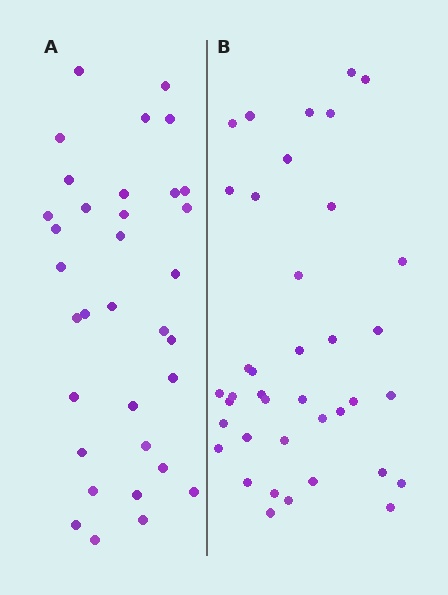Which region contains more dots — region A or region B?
Region B (the right region) has more dots.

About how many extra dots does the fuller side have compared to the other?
Region B has about 5 more dots than region A.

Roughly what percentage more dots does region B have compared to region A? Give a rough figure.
About 15% more.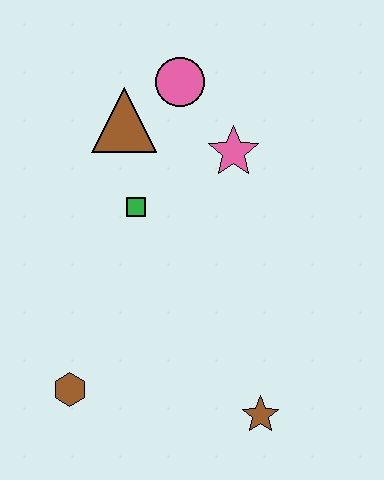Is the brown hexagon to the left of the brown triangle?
Yes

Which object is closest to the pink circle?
The brown triangle is closest to the pink circle.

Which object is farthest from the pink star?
The brown hexagon is farthest from the pink star.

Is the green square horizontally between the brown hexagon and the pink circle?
Yes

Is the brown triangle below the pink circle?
Yes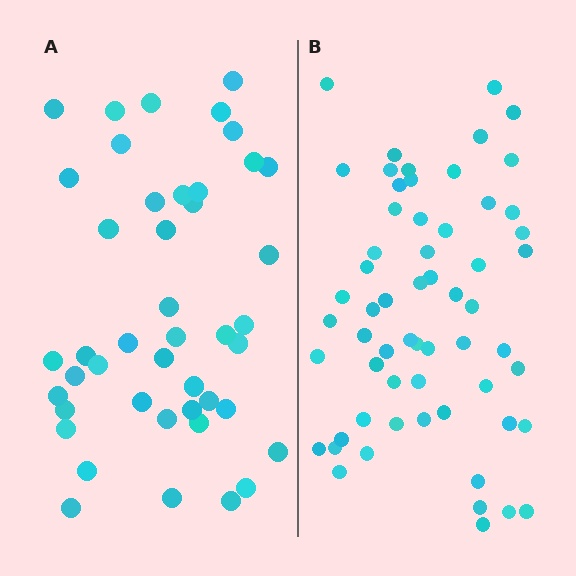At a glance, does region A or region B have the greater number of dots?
Region B (the right region) has more dots.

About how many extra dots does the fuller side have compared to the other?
Region B has approximately 15 more dots than region A.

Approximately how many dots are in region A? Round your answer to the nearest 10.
About 40 dots. (The exact count is 44, which rounds to 40.)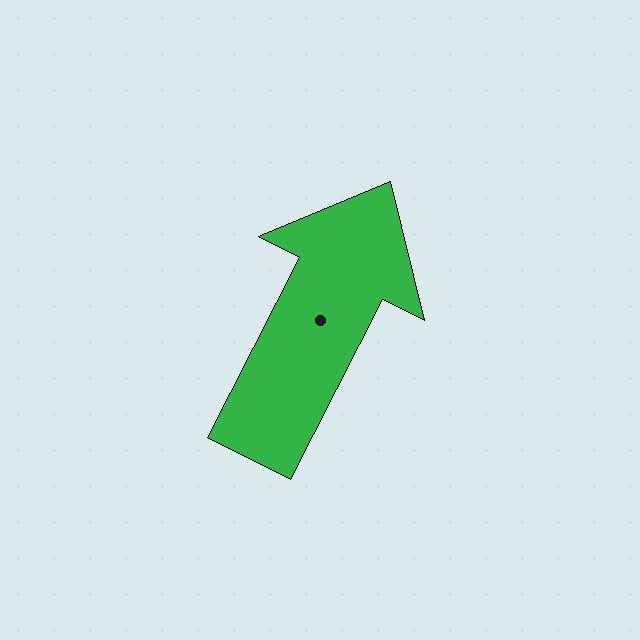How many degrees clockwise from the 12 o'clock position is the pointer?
Approximately 27 degrees.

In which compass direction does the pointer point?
Northeast.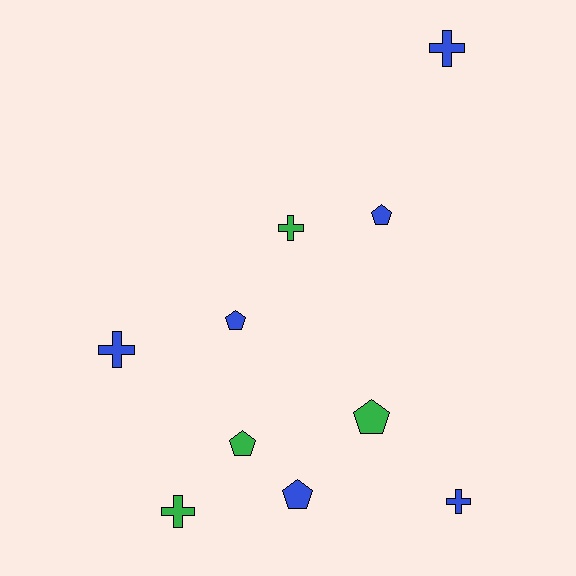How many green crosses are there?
There are 2 green crosses.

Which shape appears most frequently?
Cross, with 5 objects.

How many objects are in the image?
There are 10 objects.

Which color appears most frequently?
Blue, with 6 objects.